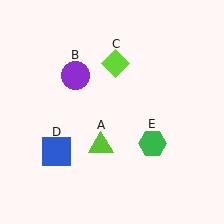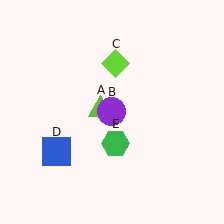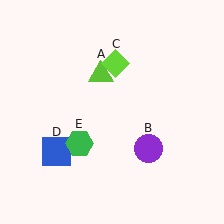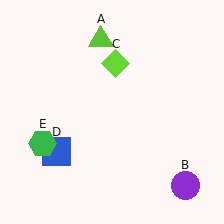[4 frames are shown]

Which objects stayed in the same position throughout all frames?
Lime diamond (object C) and blue square (object D) remained stationary.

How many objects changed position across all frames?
3 objects changed position: lime triangle (object A), purple circle (object B), green hexagon (object E).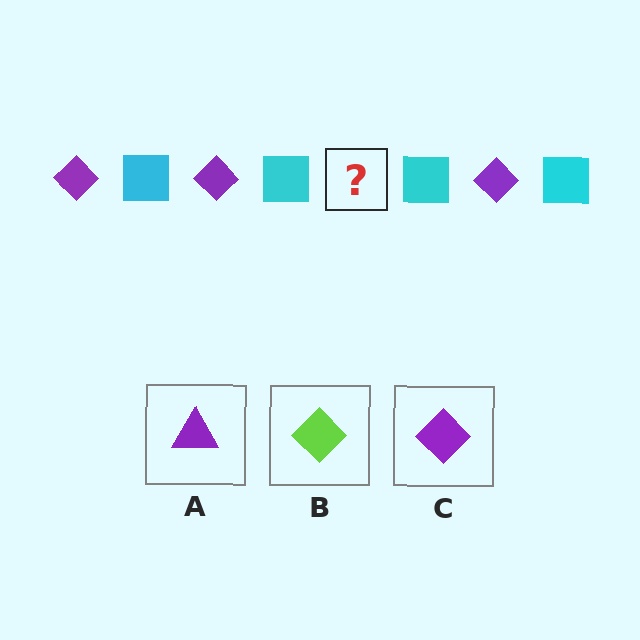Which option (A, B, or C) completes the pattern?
C.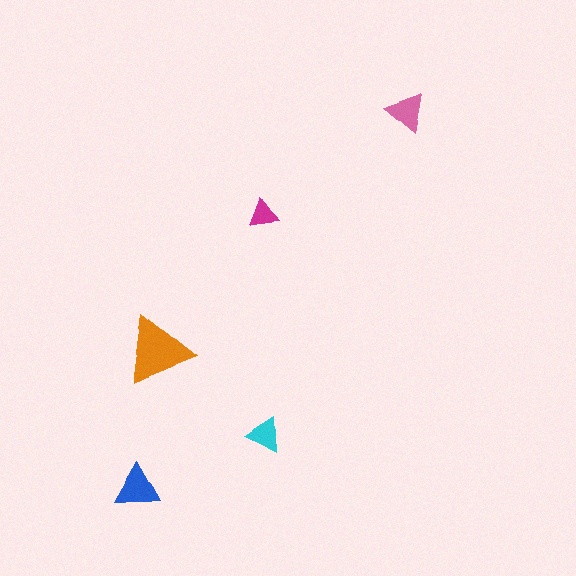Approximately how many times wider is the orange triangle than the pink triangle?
About 1.5 times wider.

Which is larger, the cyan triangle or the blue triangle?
The blue one.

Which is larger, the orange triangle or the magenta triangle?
The orange one.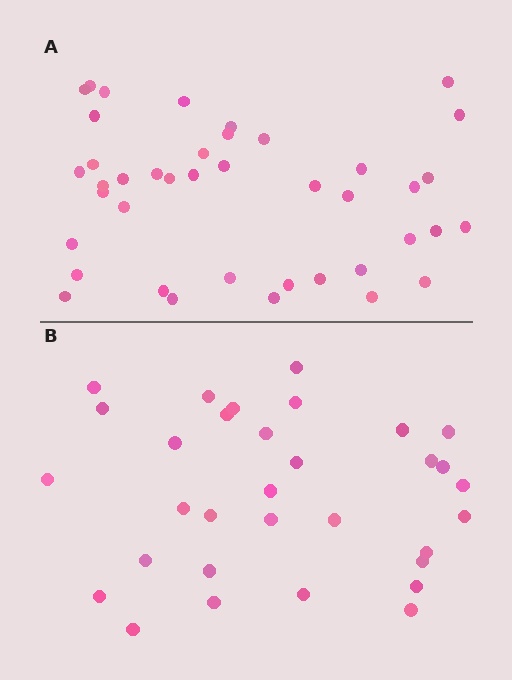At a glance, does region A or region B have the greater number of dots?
Region A (the top region) has more dots.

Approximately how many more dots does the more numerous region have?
Region A has roughly 8 or so more dots than region B.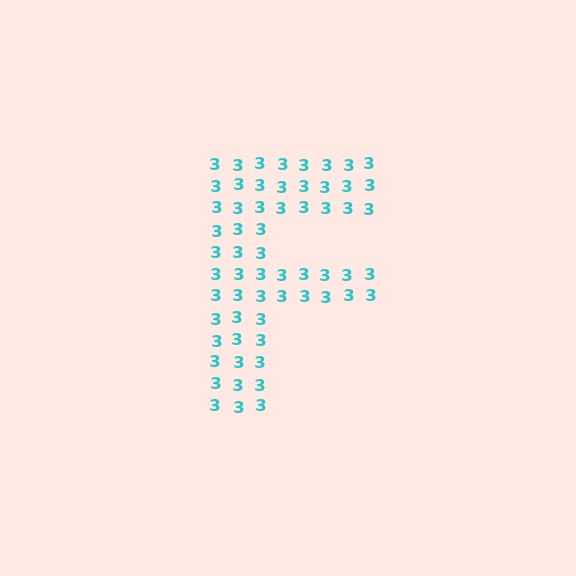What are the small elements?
The small elements are digit 3's.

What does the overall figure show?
The overall figure shows the letter F.